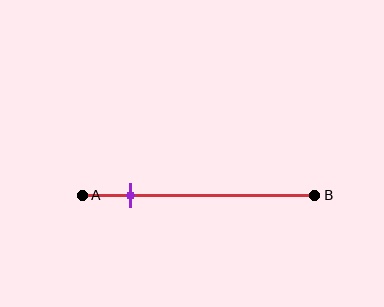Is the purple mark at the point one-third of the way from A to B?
No, the mark is at about 20% from A, not at the 33% one-third point.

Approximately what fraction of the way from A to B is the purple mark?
The purple mark is approximately 20% of the way from A to B.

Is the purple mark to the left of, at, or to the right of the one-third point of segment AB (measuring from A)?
The purple mark is to the left of the one-third point of segment AB.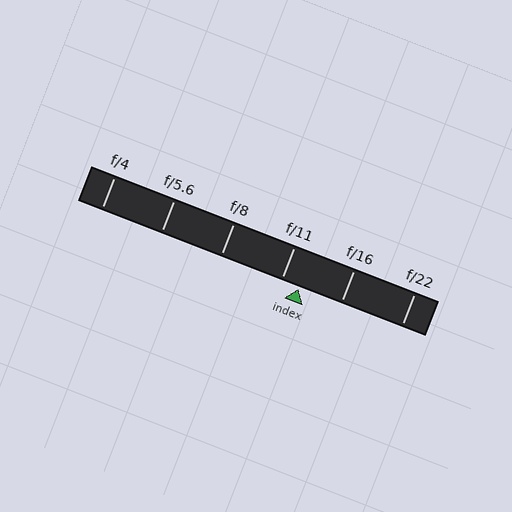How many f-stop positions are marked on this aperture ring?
There are 6 f-stop positions marked.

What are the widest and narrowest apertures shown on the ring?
The widest aperture shown is f/4 and the narrowest is f/22.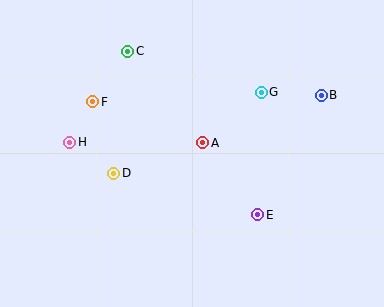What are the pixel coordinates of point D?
Point D is at (114, 173).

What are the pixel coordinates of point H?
Point H is at (70, 142).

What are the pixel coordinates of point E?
Point E is at (258, 215).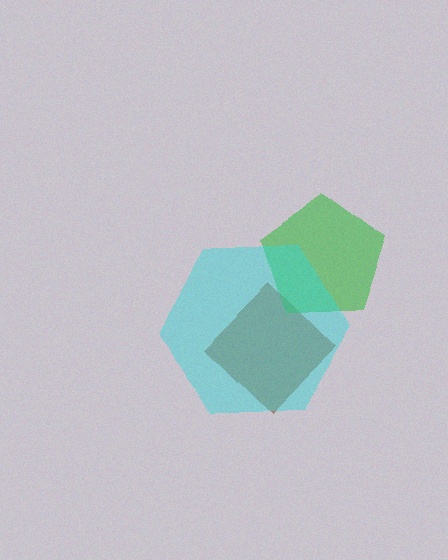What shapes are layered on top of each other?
The layered shapes are: a brown diamond, a green pentagon, a cyan hexagon.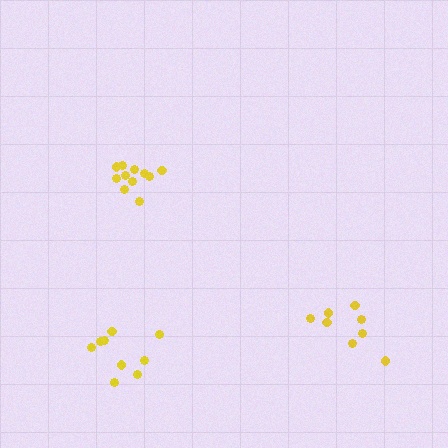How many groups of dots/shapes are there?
There are 3 groups.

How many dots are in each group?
Group 1: 11 dots, Group 2: 9 dots, Group 3: 8 dots (28 total).